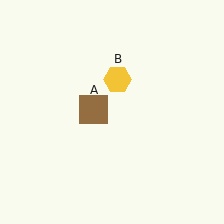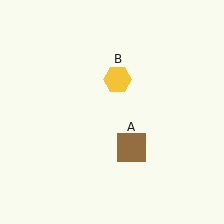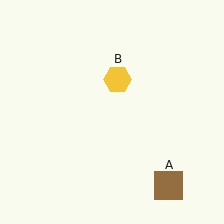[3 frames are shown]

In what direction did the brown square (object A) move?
The brown square (object A) moved down and to the right.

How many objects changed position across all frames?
1 object changed position: brown square (object A).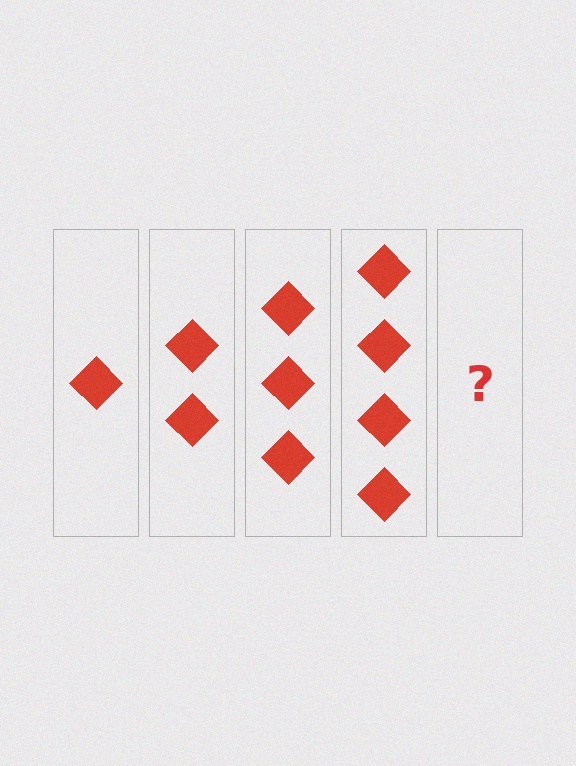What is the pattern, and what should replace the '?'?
The pattern is that each step adds one more diamond. The '?' should be 5 diamonds.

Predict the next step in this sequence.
The next step is 5 diamonds.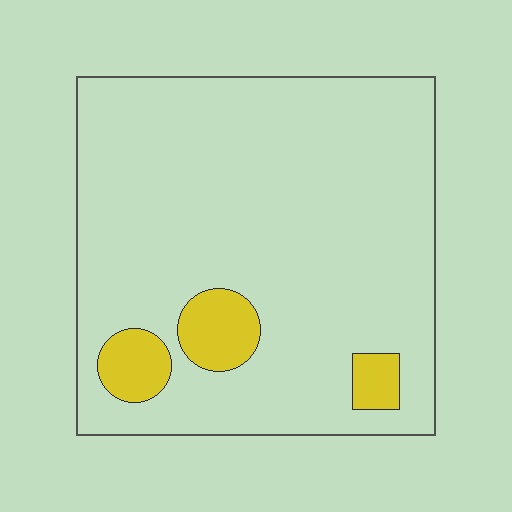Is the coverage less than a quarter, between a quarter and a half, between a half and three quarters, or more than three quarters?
Less than a quarter.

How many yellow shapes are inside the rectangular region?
3.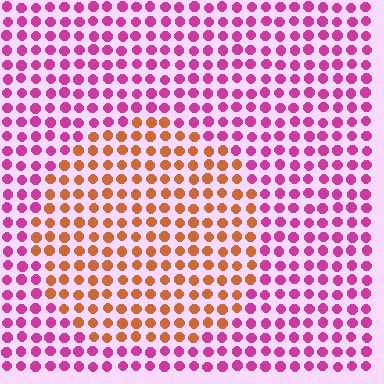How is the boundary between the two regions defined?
The boundary is defined purely by a slight shift in hue (about 62 degrees). Spacing, size, and orientation are identical on both sides.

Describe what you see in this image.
The image is filled with small magenta elements in a uniform arrangement. A circle-shaped region is visible where the elements are tinted to a slightly different hue, forming a subtle color boundary.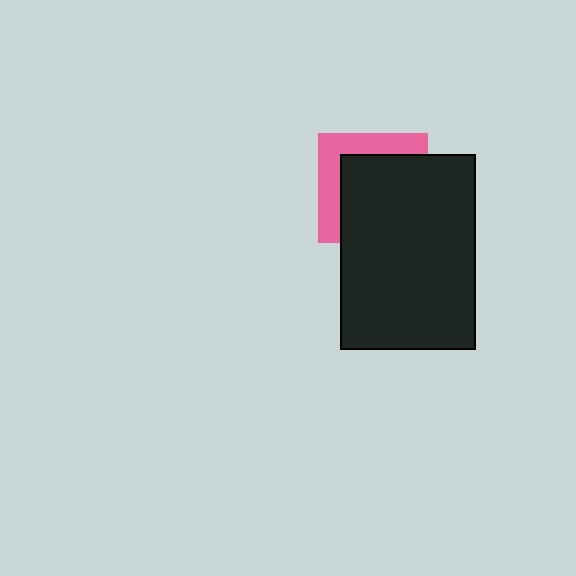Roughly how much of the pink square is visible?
A small part of it is visible (roughly 35%).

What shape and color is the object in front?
The object in front is a black rectangle.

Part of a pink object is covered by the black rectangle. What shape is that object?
It is a square.